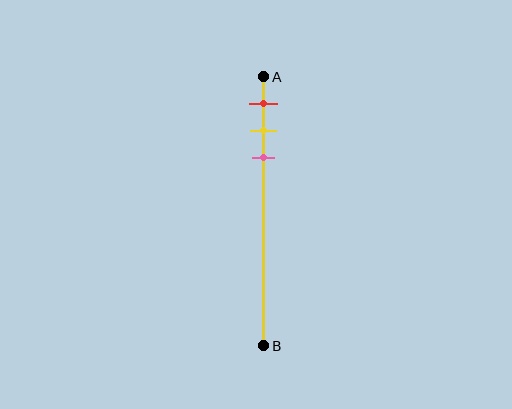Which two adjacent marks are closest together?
The yellow and pink marks are the closest adjacent pair.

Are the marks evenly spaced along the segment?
Yes, the marks are approximately evenly spaced.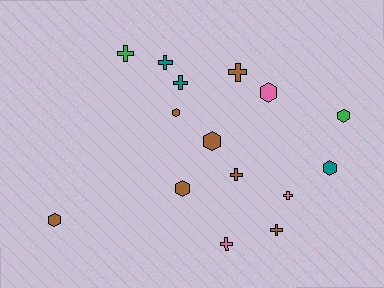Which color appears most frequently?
Brown, with 7 objects.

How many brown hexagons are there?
There are 4 brown hexagons.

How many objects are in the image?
There are 15 objects.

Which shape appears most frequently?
Cross, with 8 objects.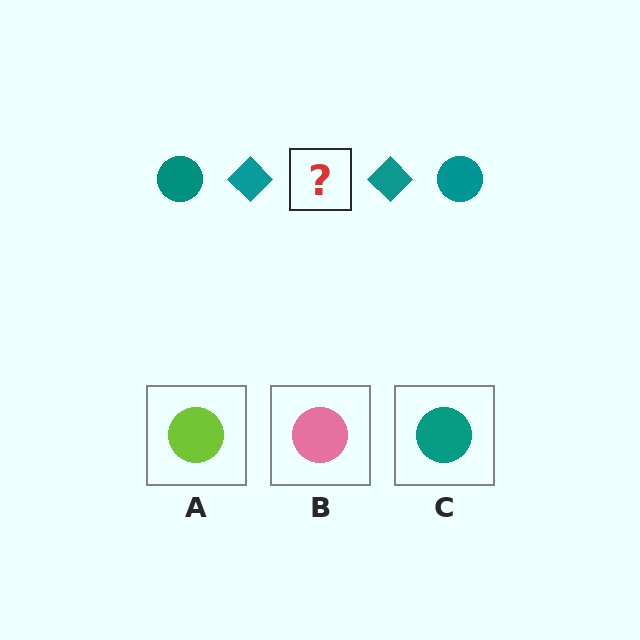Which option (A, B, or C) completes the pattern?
C.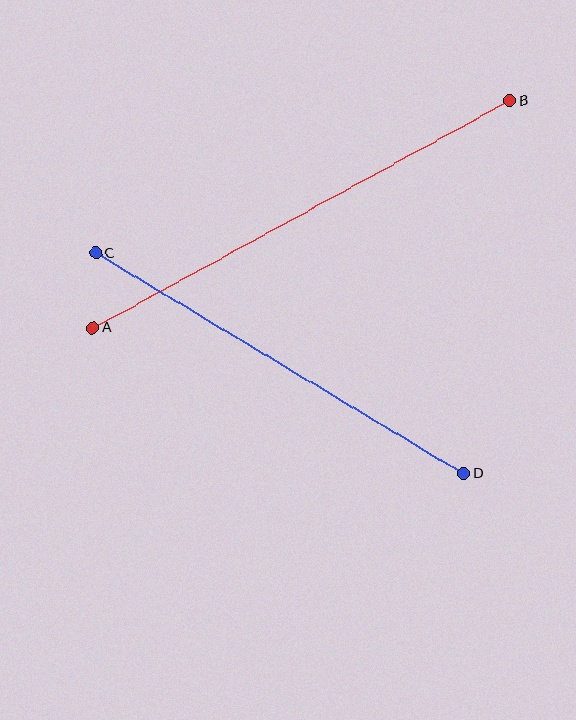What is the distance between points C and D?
The distance is approximately 428 pixels.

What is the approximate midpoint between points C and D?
The midpoint is at approximately (280, 363) pixels.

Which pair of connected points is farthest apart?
Points A and B are farthest apart.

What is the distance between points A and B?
The distance is approximately 475 pixels.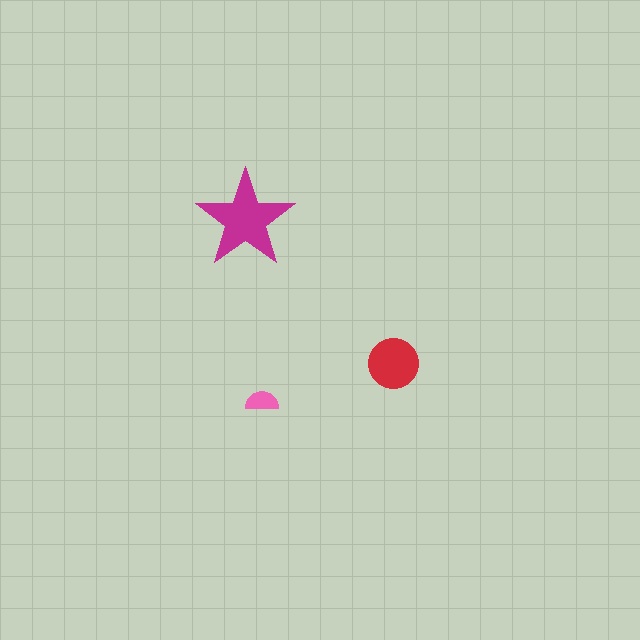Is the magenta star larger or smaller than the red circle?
Larger.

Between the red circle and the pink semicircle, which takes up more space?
The red circle.